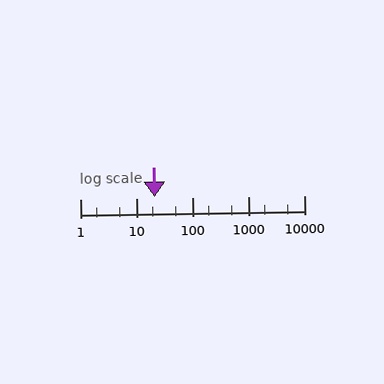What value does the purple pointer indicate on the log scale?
The pointer indicates approximately 21.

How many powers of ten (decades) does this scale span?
The scale spans 4 decades, from 1 to 10000.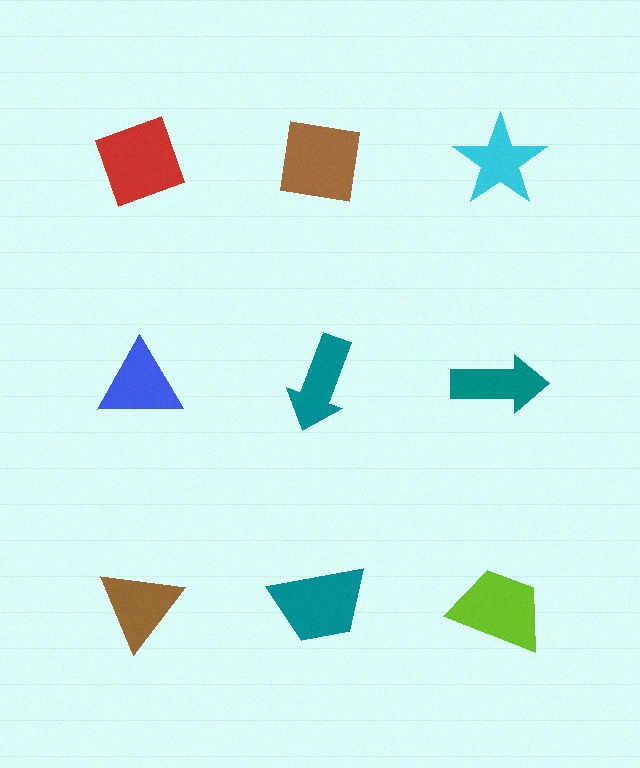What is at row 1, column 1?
A red diamond.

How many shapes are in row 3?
3 shapes.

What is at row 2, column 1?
A blue triangle.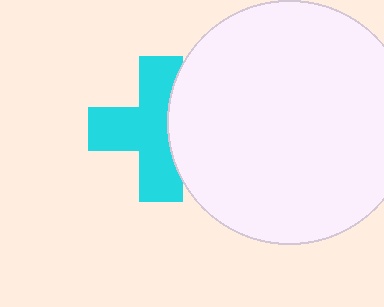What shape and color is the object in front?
The object in front is a white circle.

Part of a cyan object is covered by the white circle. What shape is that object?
It is a cross.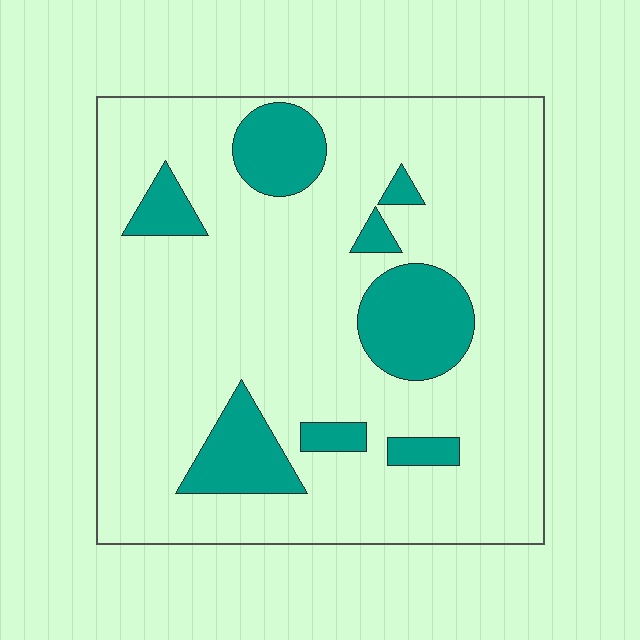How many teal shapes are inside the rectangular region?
8.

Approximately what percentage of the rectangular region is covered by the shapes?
Approximately 20%.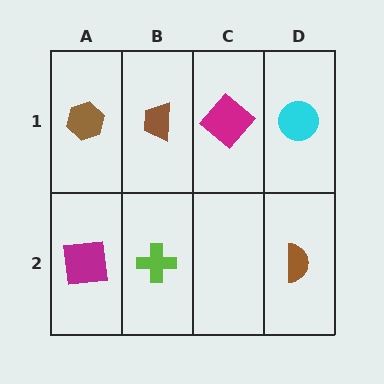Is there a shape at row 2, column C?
No, that cell is empty.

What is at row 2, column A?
A magenta square.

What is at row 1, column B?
A brown trapezoid.